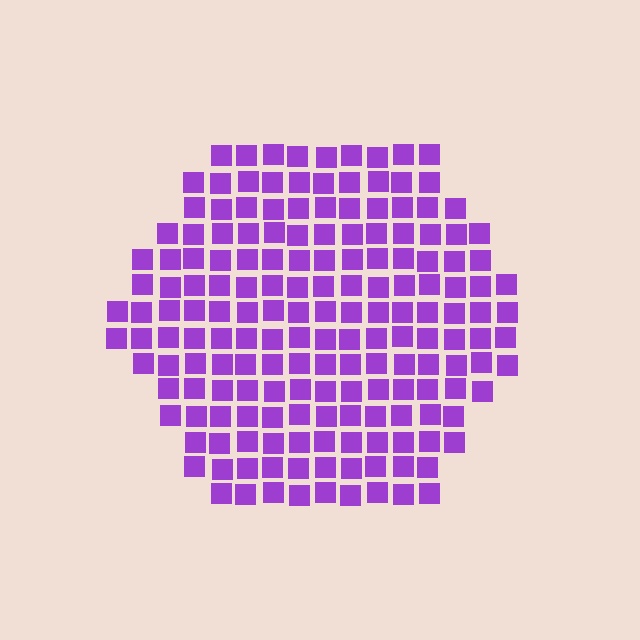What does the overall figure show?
The overall figure shows a hexagon.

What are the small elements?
The small elements are squares.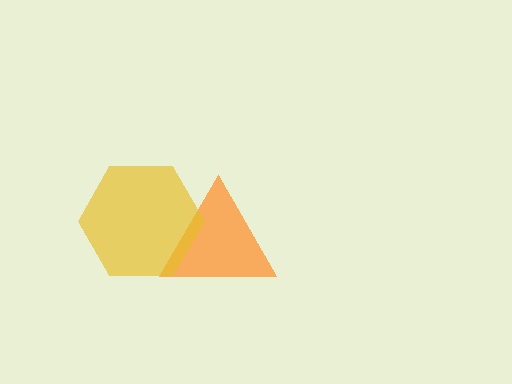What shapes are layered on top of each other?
The layered shapes are: an orange triangle, a yellow hexagon.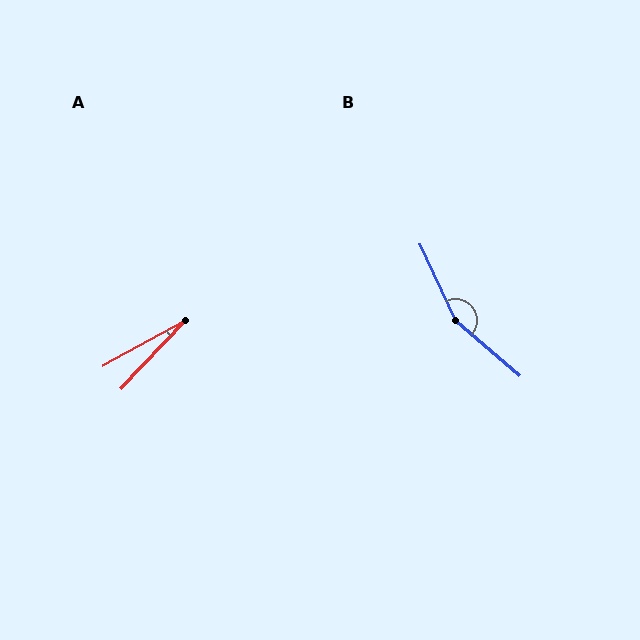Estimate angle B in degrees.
Approximately 156 degrees.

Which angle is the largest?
B, at approximately 156 degrees.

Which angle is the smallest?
A, at approximately 18 degrees.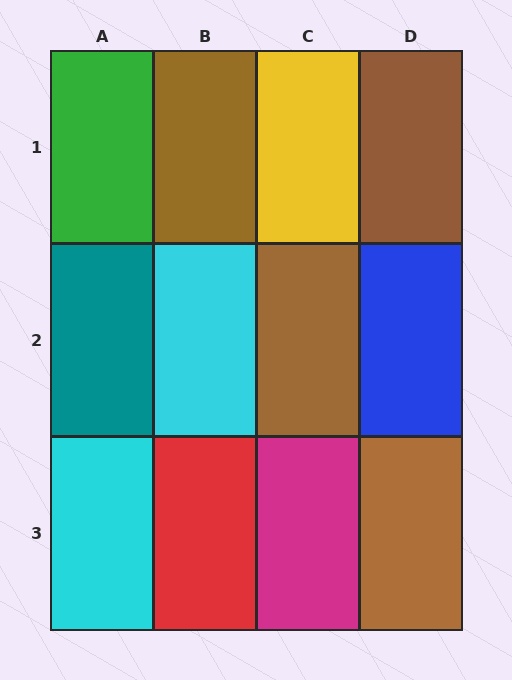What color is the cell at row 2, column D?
Blue.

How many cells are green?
1 cell is green.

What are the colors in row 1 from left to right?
Green, brown, yellow, brown.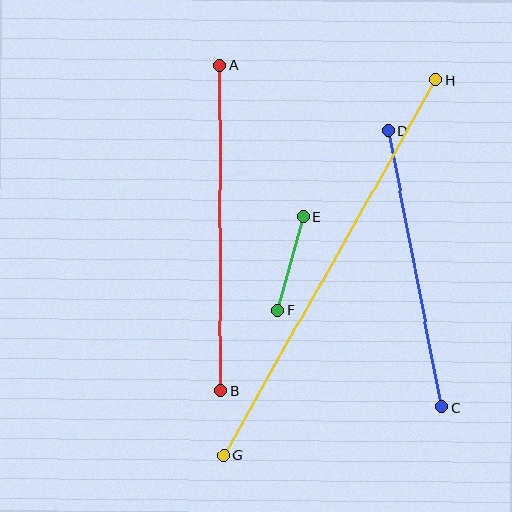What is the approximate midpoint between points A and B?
The midpoint is at approximately (220, 228) pixels.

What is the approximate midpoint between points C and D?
The midpoint is at approximately (415, 269) pixels.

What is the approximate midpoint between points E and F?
The midpoint is at approximately (290, 264) pixels.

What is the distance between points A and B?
The distance is approximately 325 pixels.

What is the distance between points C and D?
The distance is approximately 282 pixels.